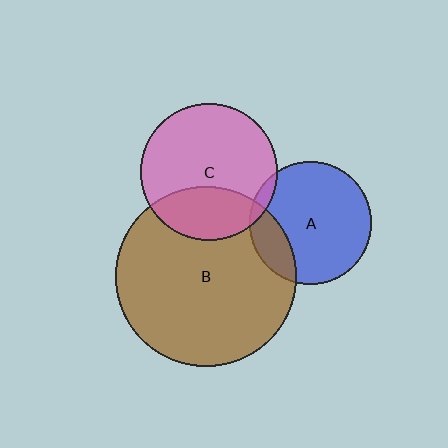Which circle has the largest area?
Circle B (brown).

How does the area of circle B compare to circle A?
Approximately 2.2 times.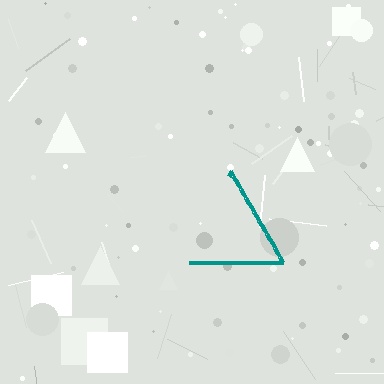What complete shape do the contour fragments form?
The contour fragments form a triangle.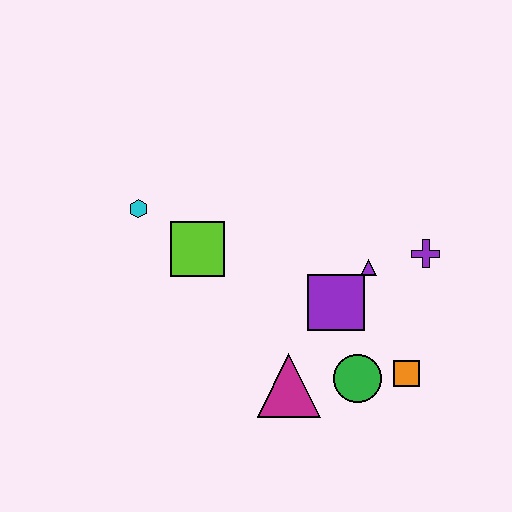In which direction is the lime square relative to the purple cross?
The lime square is to the left of the purple cross.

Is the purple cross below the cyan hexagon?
Yes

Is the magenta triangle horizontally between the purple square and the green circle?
No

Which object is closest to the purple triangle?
The purple square is closest to the purple triangle.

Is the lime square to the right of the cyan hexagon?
Yes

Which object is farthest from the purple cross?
The cyan hexagon is farthest from the purple cross.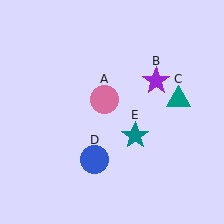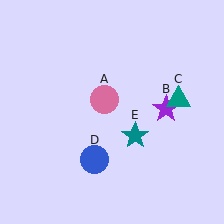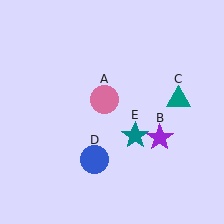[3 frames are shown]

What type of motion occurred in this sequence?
The purple star (object B) rotated clockwise around the center of the scene.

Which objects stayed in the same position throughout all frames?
Pink circle (object A) and teal triangle (object C) and blue circle (object D) and teal star (object E) remained stationary.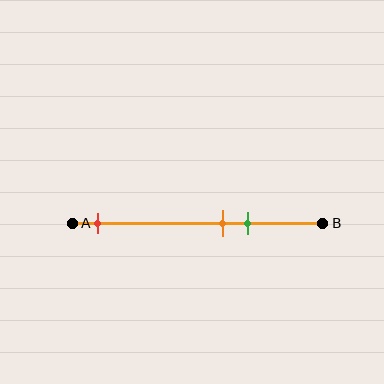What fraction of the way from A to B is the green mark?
The green mark is approximately 70% (0.7) of the way from A to B.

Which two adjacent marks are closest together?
The orange and green marks are the closest adjacent pair.